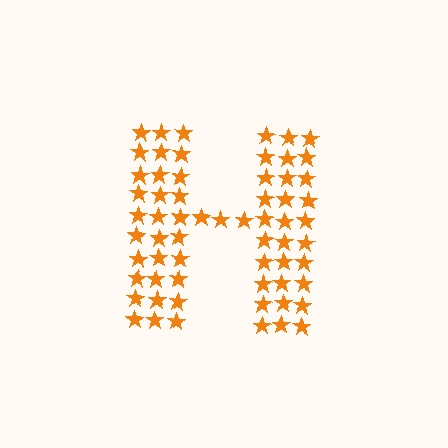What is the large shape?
The large shape is the letter H.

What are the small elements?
The small elements are stars.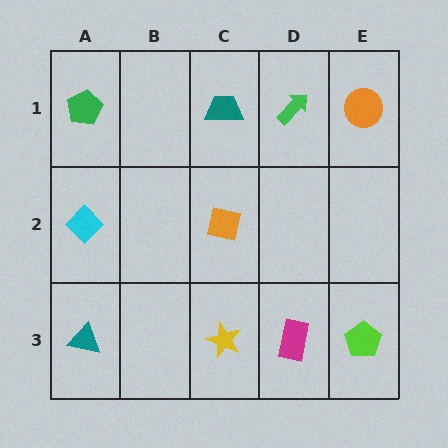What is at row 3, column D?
A magenta rectangle.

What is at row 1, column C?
A teal trapezoid.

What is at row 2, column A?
A cyan diamond.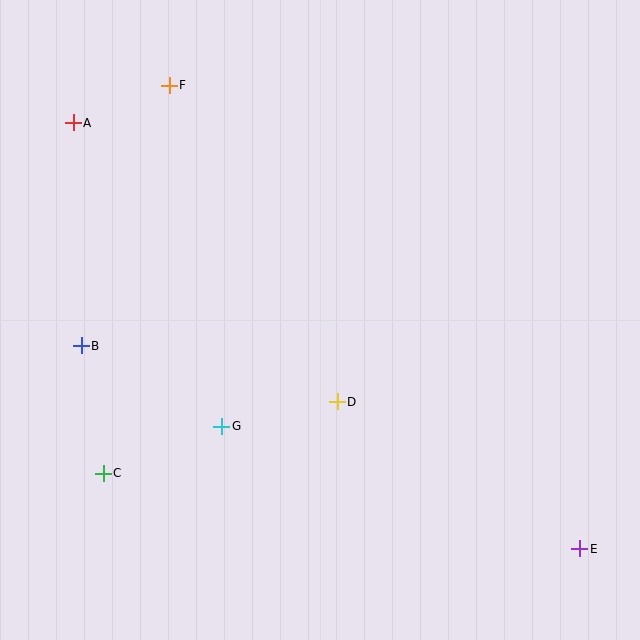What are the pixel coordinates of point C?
Point C is at (103, 473).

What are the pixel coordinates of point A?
Point A is at (73, 123).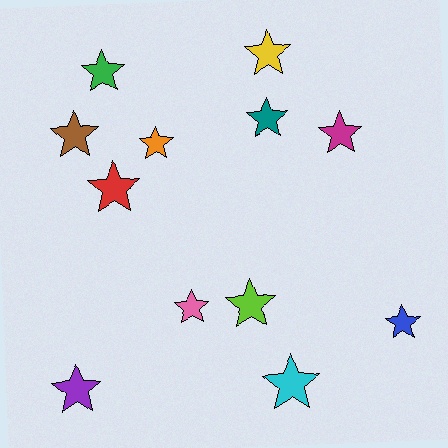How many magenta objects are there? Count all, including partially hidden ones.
There is 1 magenta object.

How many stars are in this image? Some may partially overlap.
There are 12 stars.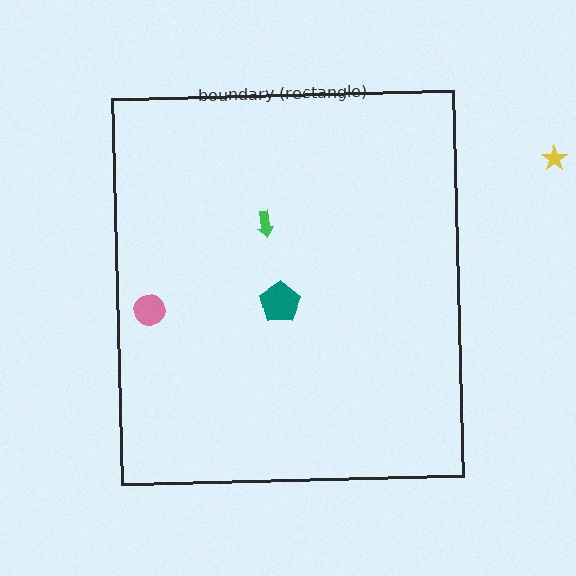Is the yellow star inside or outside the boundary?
Outside.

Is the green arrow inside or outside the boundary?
Inside.